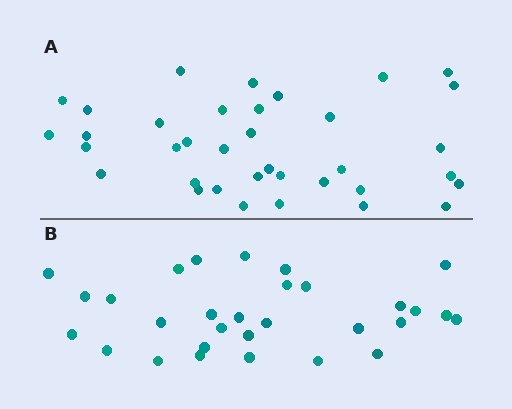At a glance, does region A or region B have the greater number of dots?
Region A (the top region) has more dots.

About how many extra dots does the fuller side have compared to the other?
Region A has about 6 more dots than region B.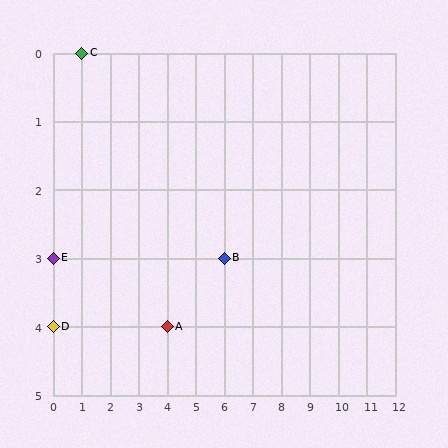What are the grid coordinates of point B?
Point B is at grid coordinates (6, 3).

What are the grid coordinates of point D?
Point D is at grid coordinates (0, 4).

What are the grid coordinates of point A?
Point A is at grid coordinates (4, 4).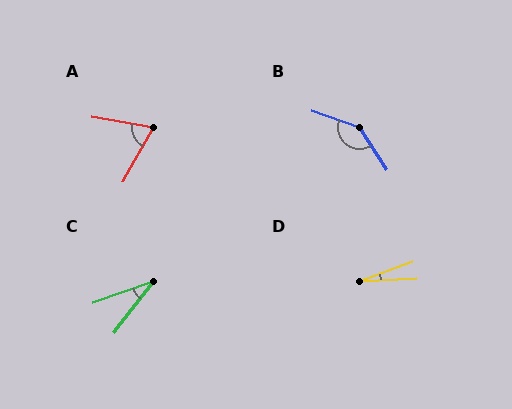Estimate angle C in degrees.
Approximately 33 degrees.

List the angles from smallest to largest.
D (18°), C (33°), A (70°), B (143°).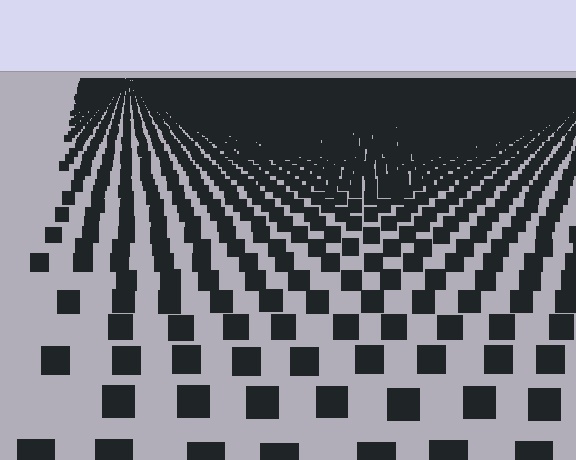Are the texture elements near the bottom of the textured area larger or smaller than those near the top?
Larger. Near the bottom, elements are closer to the viewer and appear at a bigger on-screen size.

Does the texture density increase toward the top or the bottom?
Density increases toward the top.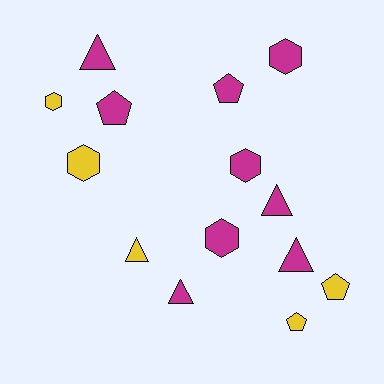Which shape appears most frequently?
Hexagon, with 5 objects.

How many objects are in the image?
There are 14 objects.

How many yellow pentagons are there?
There are 2 yellow pentagons.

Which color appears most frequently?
Magenta, with 9 objects.